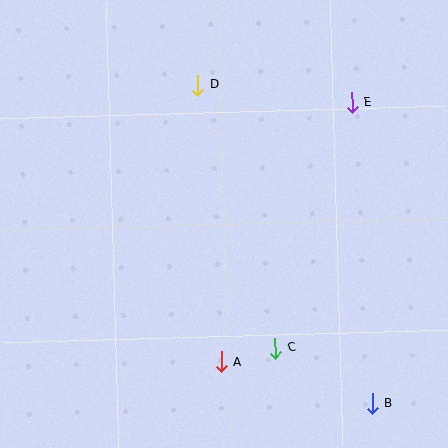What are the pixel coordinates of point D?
Point D is at (198, 85).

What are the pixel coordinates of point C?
Point C is at (275, 348).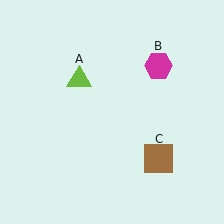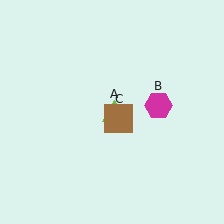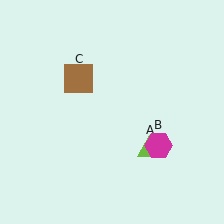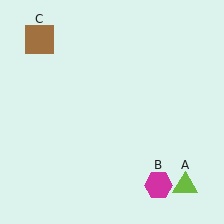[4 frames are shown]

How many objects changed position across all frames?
3 objects changed position: lime triangle (object A), magenta hexagon (object B), brown square (object C).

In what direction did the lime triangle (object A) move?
The lime triangle (object A) moved down and to the right.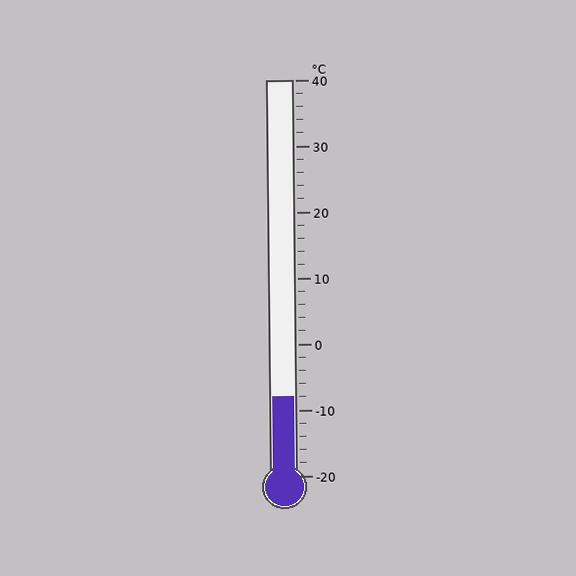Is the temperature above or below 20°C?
The temperature is below 20°C.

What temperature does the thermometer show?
The thermometer shows approximately -8°C.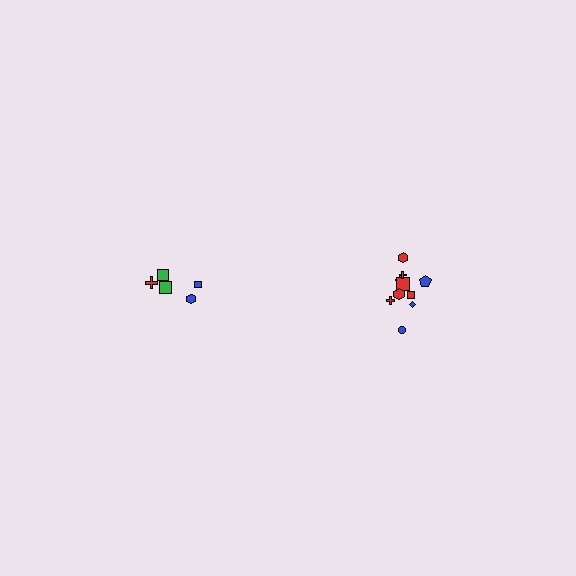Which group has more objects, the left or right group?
The right group.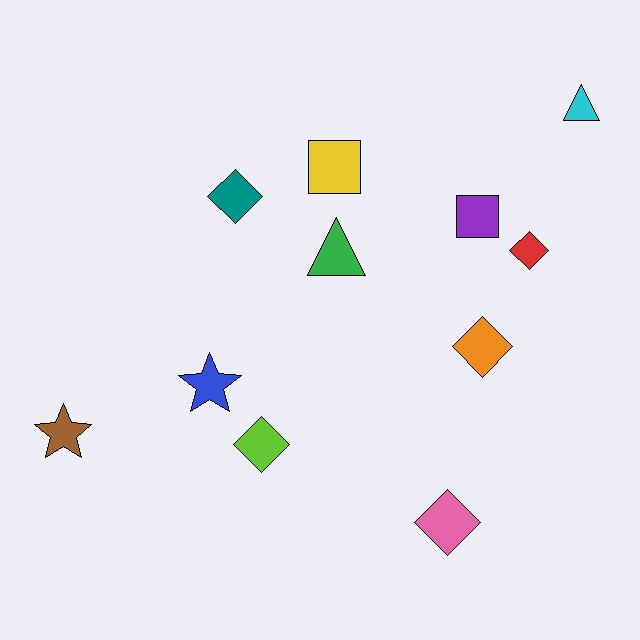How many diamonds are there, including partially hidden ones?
There are 5 diamonds.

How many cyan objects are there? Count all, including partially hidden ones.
There is 1 cyan object.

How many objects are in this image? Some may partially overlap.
There are 11 objects.